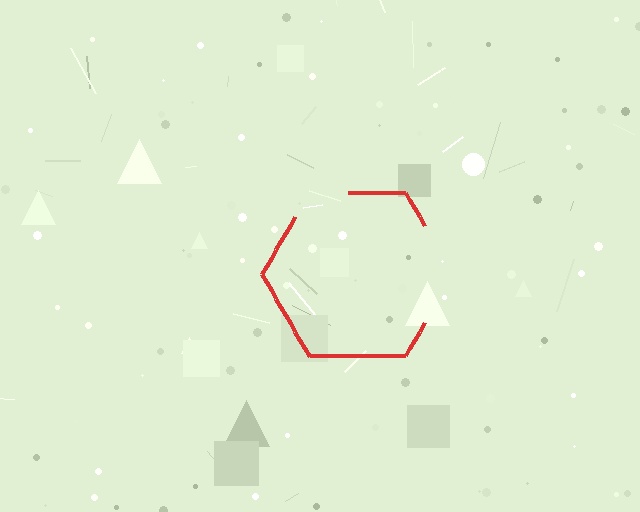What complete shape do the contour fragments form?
The contour fragments form a hexagon.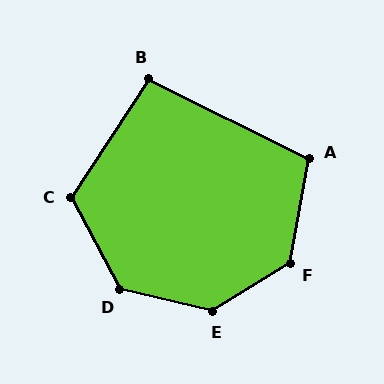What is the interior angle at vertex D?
Approximately 131 degrees (obtuse).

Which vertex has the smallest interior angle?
B, at approximately 97 degrees.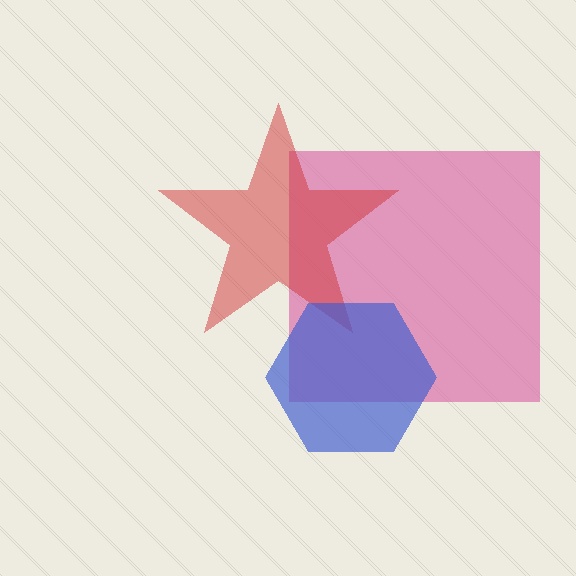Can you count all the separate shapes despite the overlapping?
Yes, there are 3 separate shapes.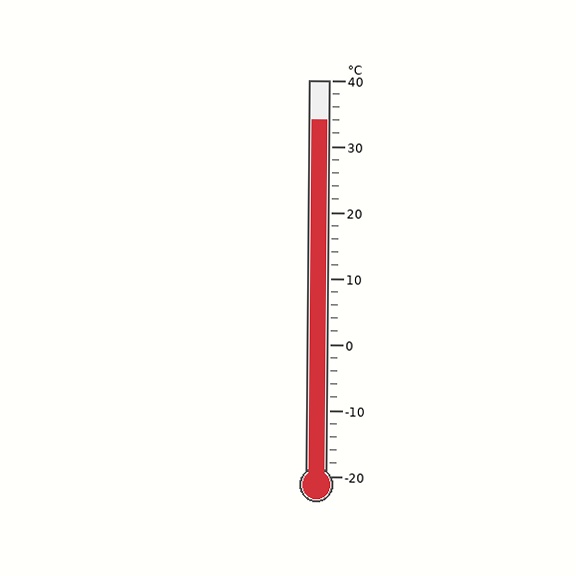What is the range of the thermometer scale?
The thermometer scale ranges from -20°C to 40°C.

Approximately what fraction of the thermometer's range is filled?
The thermometer is filled to approximately 90% of its range.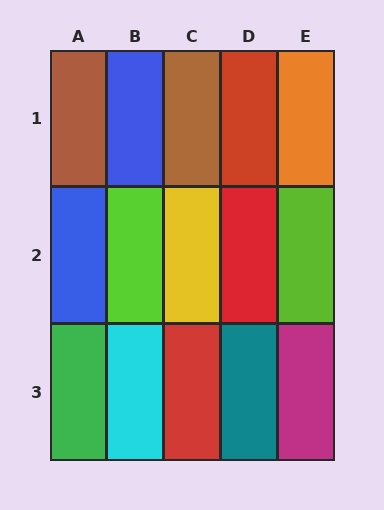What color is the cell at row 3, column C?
Red.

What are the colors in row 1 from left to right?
Brown, blue, brown, red, orange.